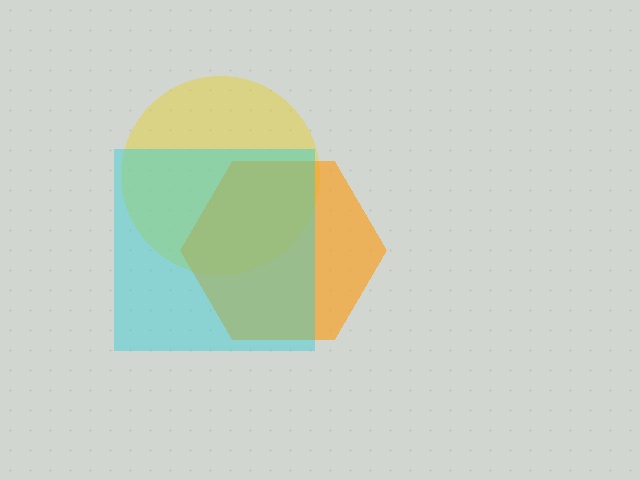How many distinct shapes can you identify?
There are 3 distinct shapes: a yellow circle, an orange hexagon, a cyan square.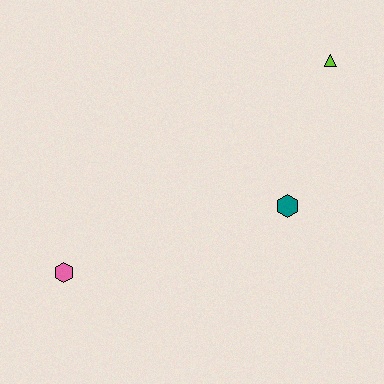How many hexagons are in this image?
There are 2 hexagons.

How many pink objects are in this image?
There is 1 pink object.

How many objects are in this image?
There are 3 objects.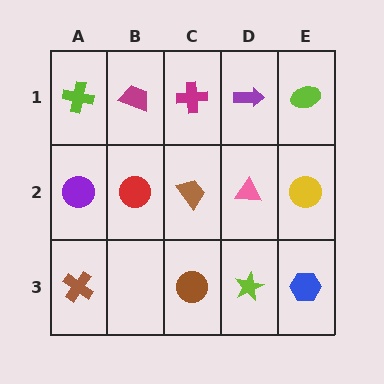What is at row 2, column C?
A brown trapezoid.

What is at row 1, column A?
A lime cross.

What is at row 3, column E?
A blue hexagon.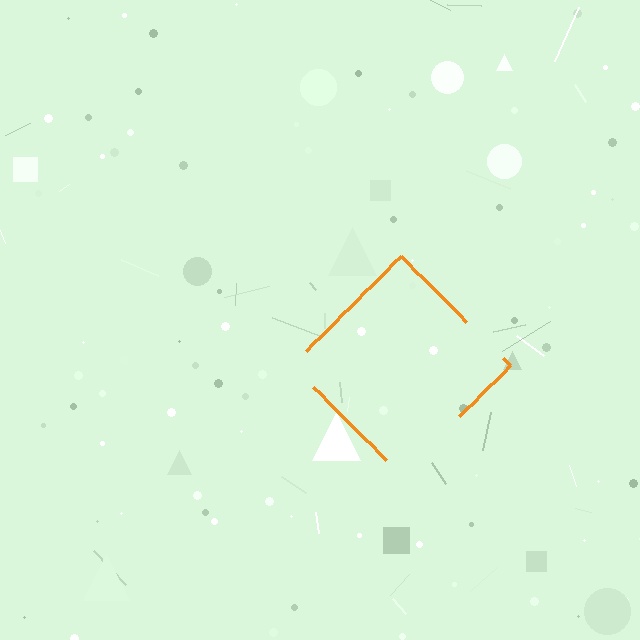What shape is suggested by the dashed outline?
The dashed outline suggests a diamond.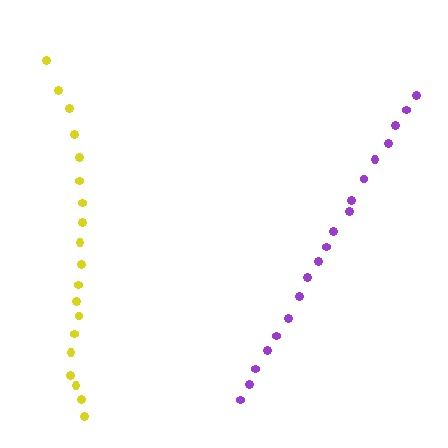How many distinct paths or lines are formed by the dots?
There are 2 distinct paths.